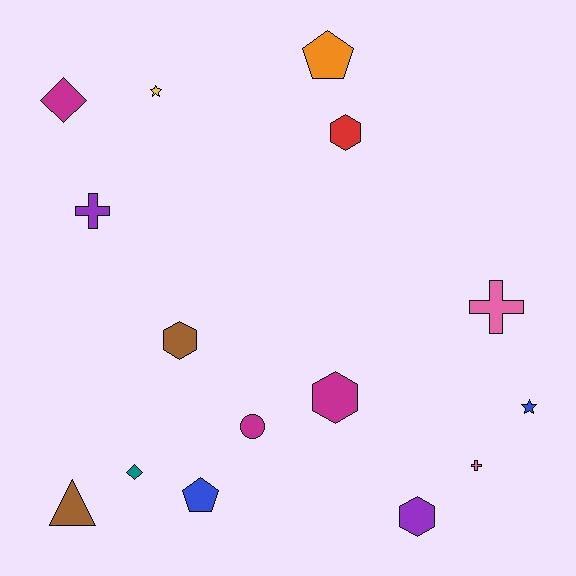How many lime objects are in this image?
There are no lime objects.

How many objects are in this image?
There are 15 objects.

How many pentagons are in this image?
There are 2 pentagons.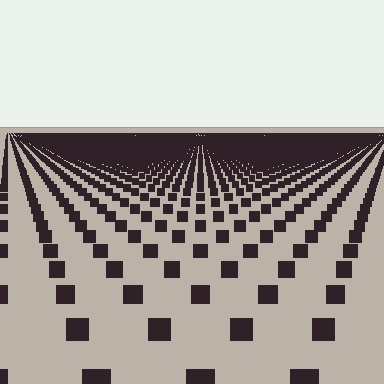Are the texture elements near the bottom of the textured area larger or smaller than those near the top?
Larger. Near the bottom, elements are closer to the viewer and appear at a bigger on-screen size.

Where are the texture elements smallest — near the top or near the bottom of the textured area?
Near the top.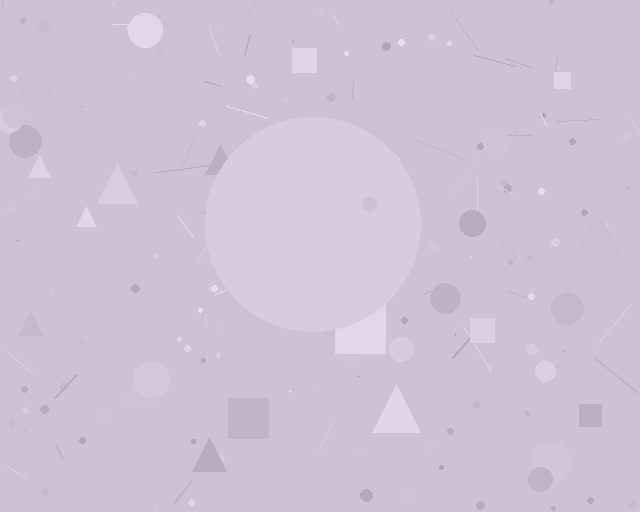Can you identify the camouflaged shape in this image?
The camouflaged shape is a circle.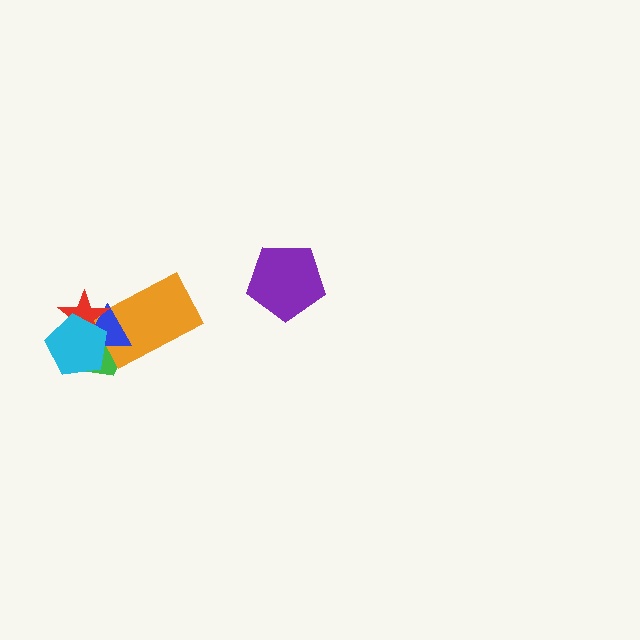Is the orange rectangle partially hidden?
Yes, it is partially covered by another shape.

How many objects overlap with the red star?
4 objects overlap with the red star.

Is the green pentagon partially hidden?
Yes, it is partially covered by another shape.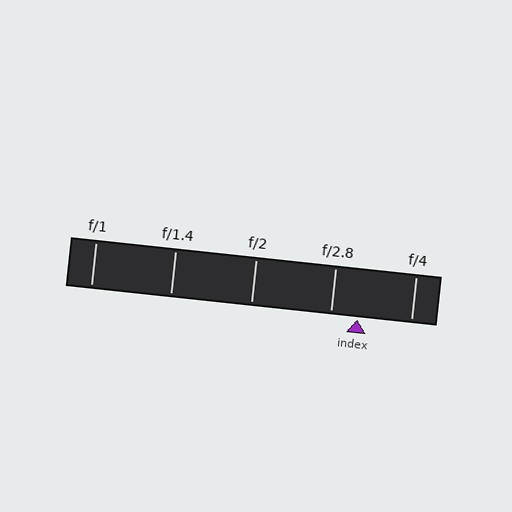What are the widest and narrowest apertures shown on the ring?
The widest aperture shown is f/1 and the narrowest is f/4.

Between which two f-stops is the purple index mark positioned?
The index mark is between f/2.8 and f/4.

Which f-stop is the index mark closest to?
The index mark is closest to f/2.8.